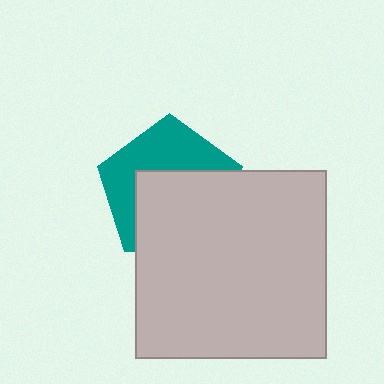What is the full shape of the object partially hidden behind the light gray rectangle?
The partially hidden object is a teal pentagon.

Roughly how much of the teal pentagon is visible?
About half of it is visible (roughly 45%).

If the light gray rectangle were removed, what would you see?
You would see the complete teal pentagon.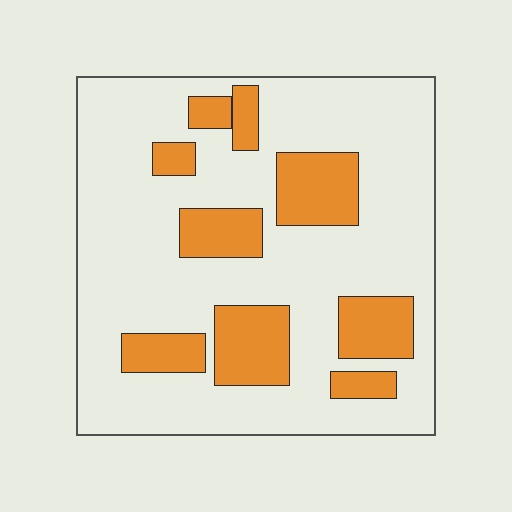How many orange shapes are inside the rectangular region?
9.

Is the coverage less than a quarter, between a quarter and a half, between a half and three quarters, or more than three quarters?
Less than a quarter.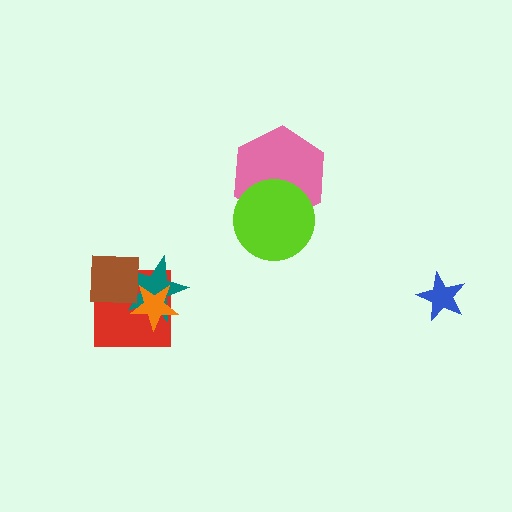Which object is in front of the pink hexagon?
The lime circle is in front of the pink hexagon.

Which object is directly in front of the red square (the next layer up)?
The teal star is directly in front of the red square.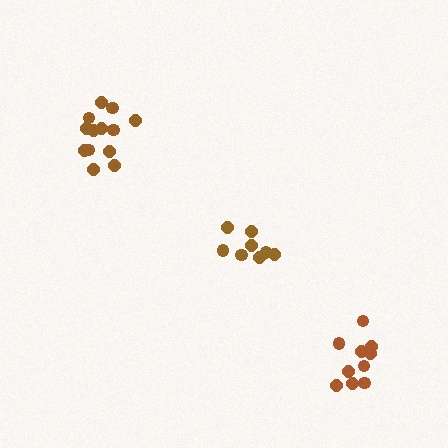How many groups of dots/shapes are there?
There are 3 groups.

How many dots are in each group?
Group 1: 8 dots, Group 2: 13 dots, Group 3: 10 dots (31 total).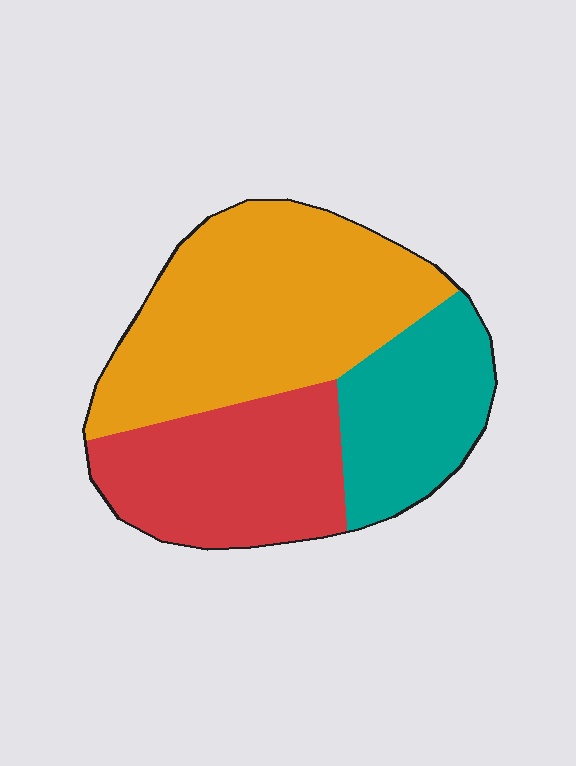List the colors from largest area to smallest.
From largest to smallest: orange, red, teal.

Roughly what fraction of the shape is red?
Red takes up about one third (1/3) of the shape.